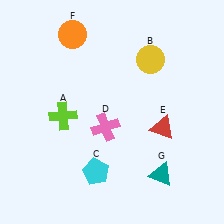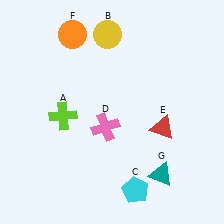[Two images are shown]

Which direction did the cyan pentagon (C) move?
The cyan pentagon (C) moved right.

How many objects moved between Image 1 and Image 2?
2 objects moved between the two images.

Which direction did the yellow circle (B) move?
The yellow circle (B) moved left.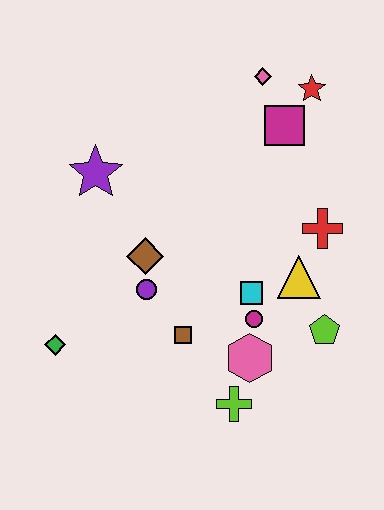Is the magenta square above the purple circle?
Yes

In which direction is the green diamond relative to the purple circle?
The green diamond is to the left of the purple circle.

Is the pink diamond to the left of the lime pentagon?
Yes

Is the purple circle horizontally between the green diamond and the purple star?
No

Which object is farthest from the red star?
The green diamond is farthest from the red star.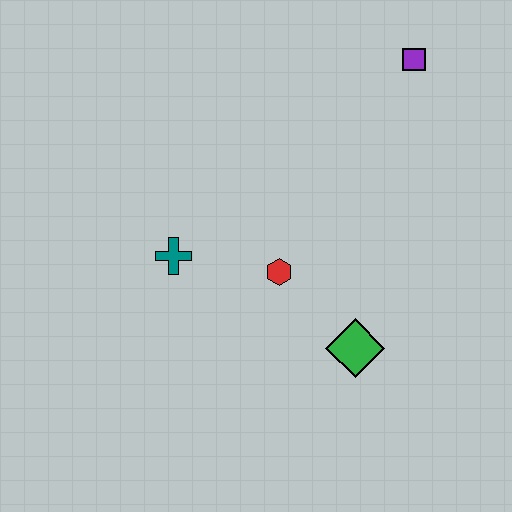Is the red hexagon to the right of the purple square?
No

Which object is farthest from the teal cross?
The purple square is farthest from the teal cross.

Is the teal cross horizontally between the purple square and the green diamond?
No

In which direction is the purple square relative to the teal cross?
The purple square is to the right of the teal cross.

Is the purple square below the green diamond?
No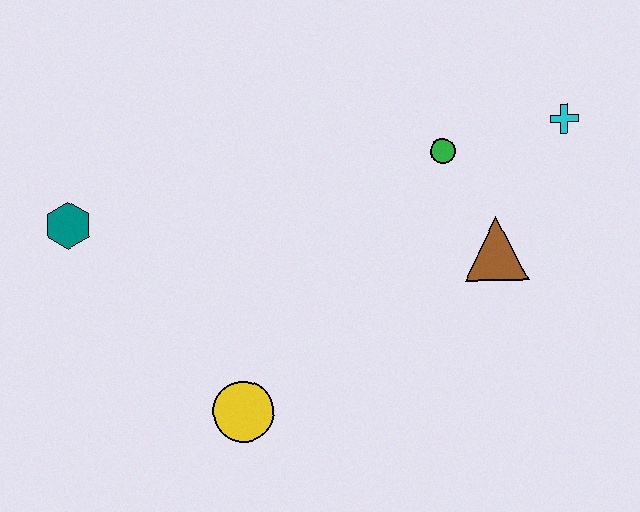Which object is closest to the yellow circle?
The teal hexagon is closest to the yellow circle.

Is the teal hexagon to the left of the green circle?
Yes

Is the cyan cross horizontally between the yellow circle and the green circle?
No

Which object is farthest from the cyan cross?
The teal hexagon is farthest from the cyan cross.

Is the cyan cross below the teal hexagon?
No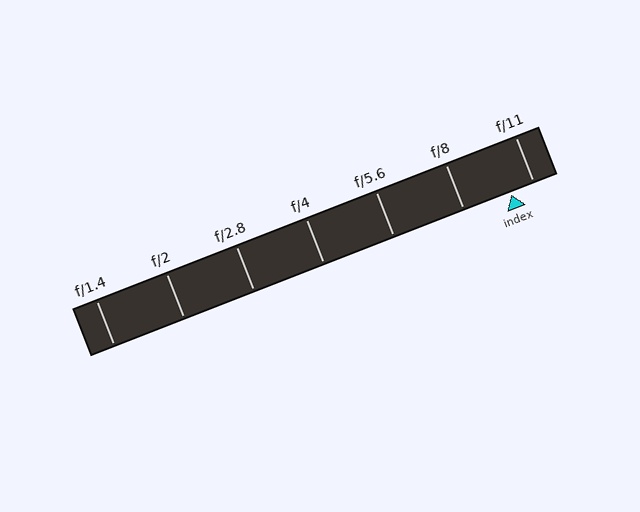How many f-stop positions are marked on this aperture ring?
There are 7 f-stop positions marked.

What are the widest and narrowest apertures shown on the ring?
The widest aperture shown is f/1.4 and the narrowest is f/11.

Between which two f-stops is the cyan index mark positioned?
The index mark is between f/8 and f/11.